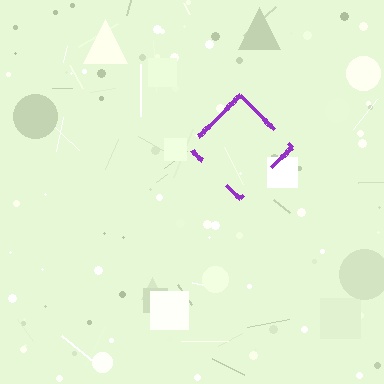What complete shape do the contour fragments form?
The contour fragments form a diamond.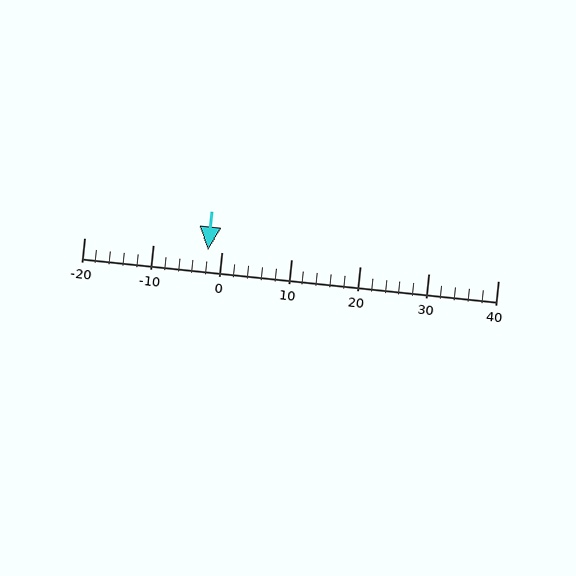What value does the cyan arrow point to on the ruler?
The cyan arrow points to approximately -2.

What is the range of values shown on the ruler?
The ruler shows values from -20 to 40.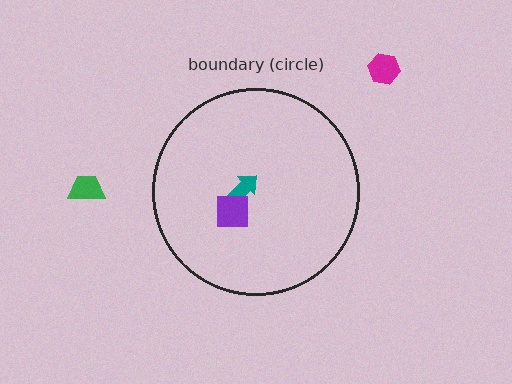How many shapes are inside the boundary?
2 inside, 2 outside.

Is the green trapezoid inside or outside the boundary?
Outside.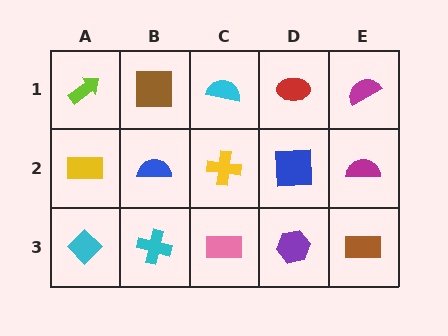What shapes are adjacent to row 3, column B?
A blue semicircle (row 2, column B), a cyan diamond (row 3, column A), a pink rectangle (row 3, column C).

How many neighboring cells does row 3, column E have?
2.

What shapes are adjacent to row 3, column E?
A magenta semicircle (row 2, column E), a purple hexagon (row 3, column D).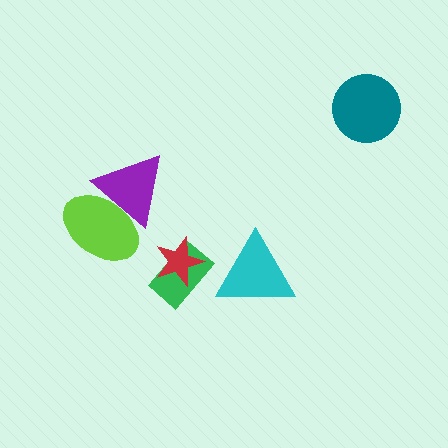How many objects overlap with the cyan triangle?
0 objects overlap with the cyan triangle.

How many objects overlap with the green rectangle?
1 object overlaps with the green rectangle.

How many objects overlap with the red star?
1 object overlaps with the red star.